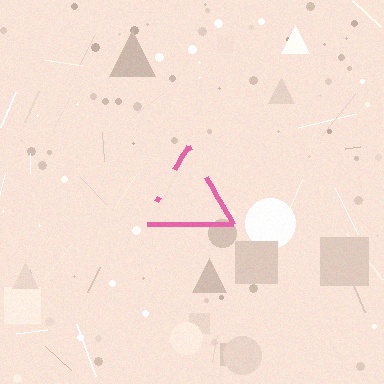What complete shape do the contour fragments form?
The contour fragments form a triangle.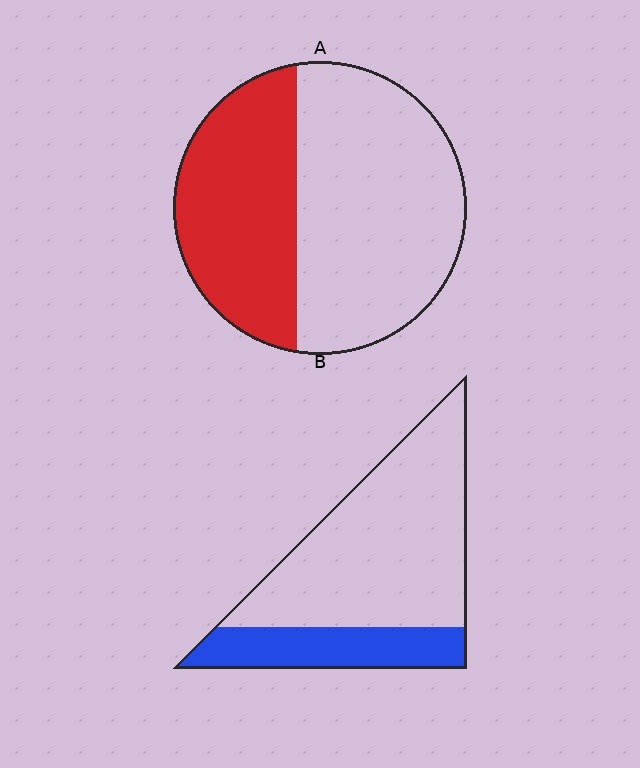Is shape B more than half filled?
No.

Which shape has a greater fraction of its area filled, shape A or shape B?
Shape A.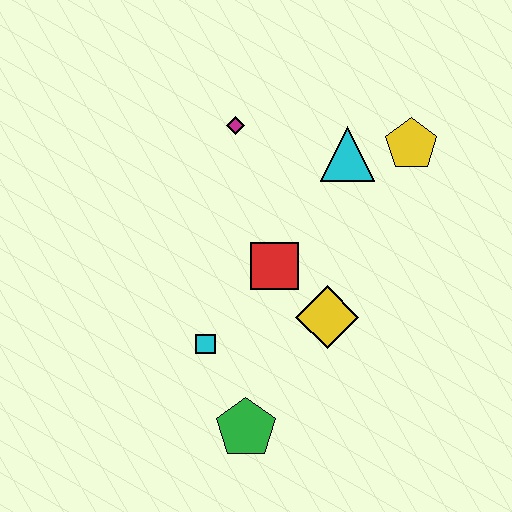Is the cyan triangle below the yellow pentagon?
Yes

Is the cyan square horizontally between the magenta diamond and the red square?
No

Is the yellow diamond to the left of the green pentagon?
No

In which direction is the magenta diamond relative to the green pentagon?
The magenta diamond is above the green pentagon.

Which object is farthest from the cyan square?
The yellow pentagon is farthest from the cyan square.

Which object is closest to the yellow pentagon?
The cyan triangle is closest to the yellow pentagon.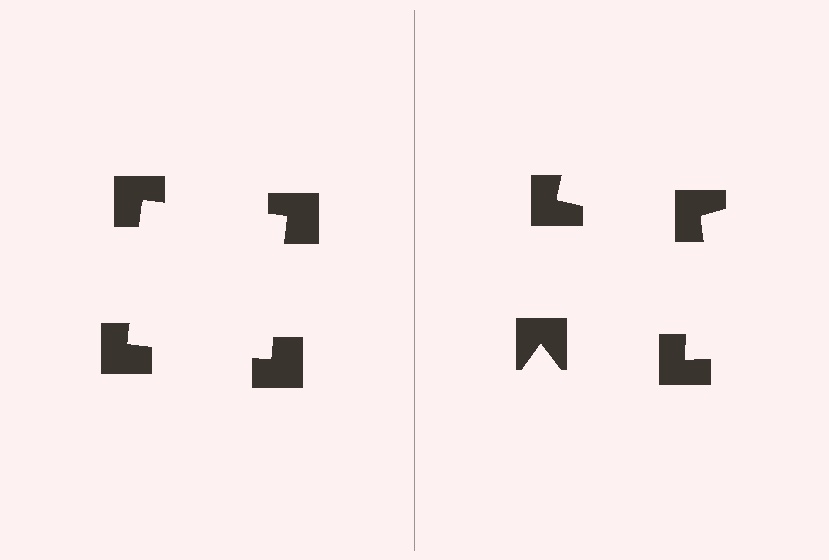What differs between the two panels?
The notched squares are positioned identically on both sides; only the wedge orientations differ. On the left they align to a square; on the right they are misaligned.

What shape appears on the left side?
An illusory square.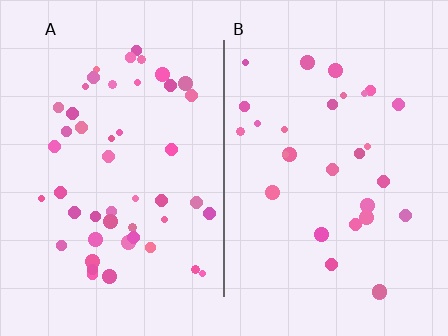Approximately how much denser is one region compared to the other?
Approximately 1.7× — region A over region B.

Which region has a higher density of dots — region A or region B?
A (the left).